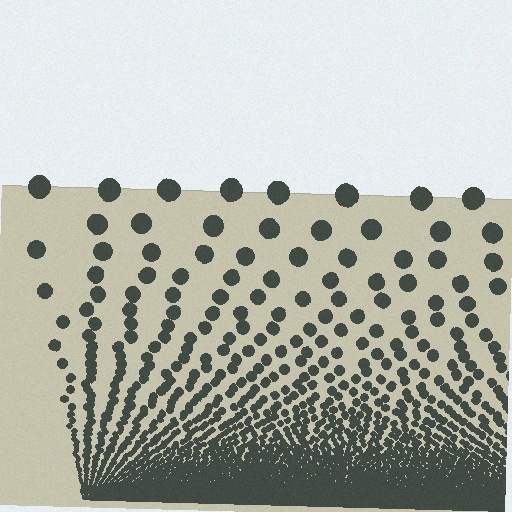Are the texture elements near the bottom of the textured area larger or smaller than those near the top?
Smaller. The gradient is inverted — elements near the bottom are smaller and denser.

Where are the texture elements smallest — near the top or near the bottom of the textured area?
Near the bottom.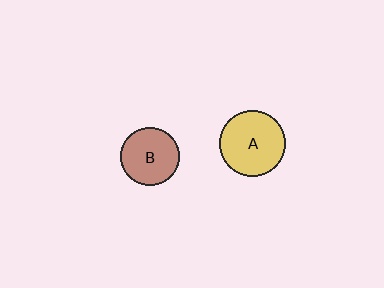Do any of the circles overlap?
No, none of the circles overlap.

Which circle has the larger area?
Circle A (yellow).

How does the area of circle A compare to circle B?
Approximately 1.2 times.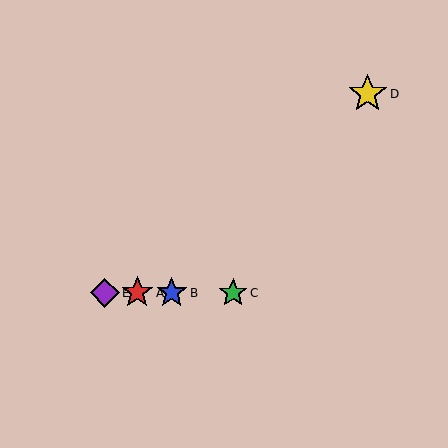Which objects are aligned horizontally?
Objects A, B, C, E are aligned horizontally.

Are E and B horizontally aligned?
Yes, both are at y≈293.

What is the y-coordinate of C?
Object C is at y≈293.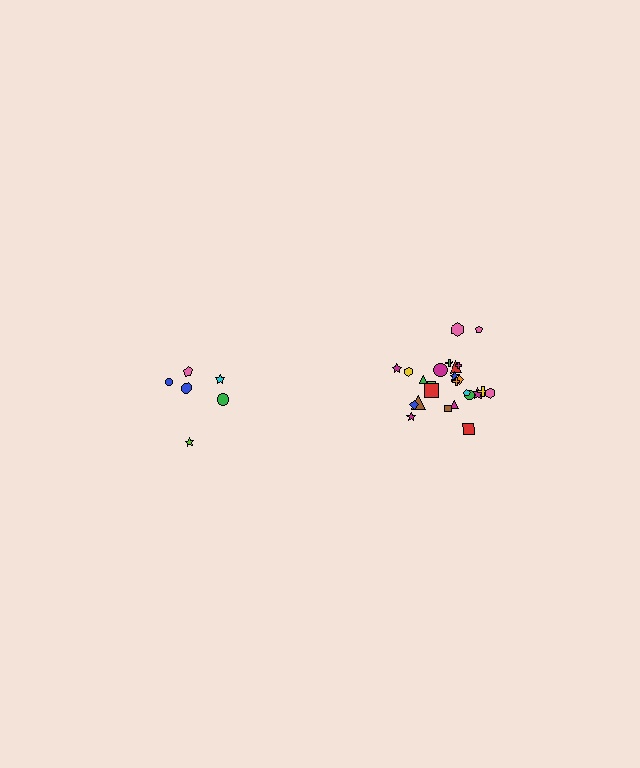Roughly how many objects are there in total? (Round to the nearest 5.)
Roughly 30 objects in total.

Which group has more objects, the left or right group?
The right group.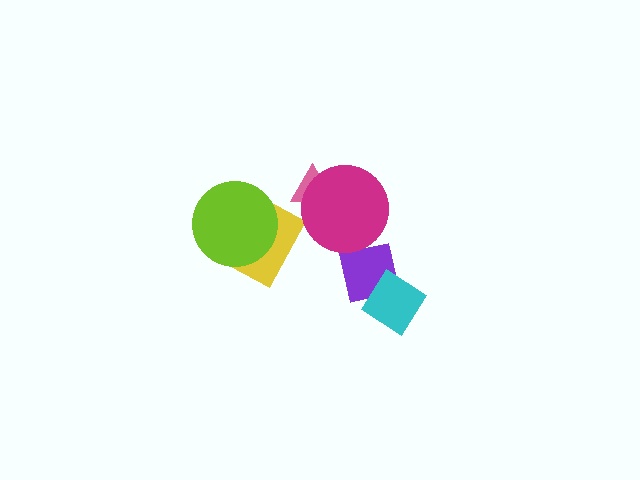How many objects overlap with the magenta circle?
2 objects overlap with the magenta circle.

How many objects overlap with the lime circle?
1 object overlaps with the lime circle.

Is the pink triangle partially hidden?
Yes, it is partially covered by another shape.